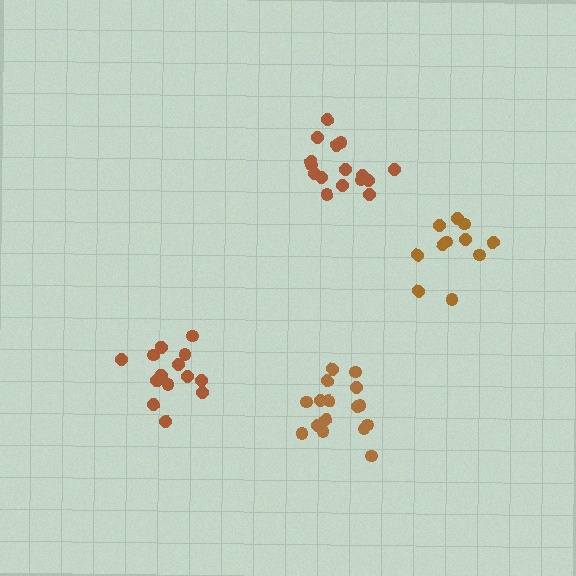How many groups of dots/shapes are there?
There are 4 groups.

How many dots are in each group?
Group 1: 16 dots, Group 2: 16 dots, Group 3: 14 dots, Group 4: 11 dots (57 total).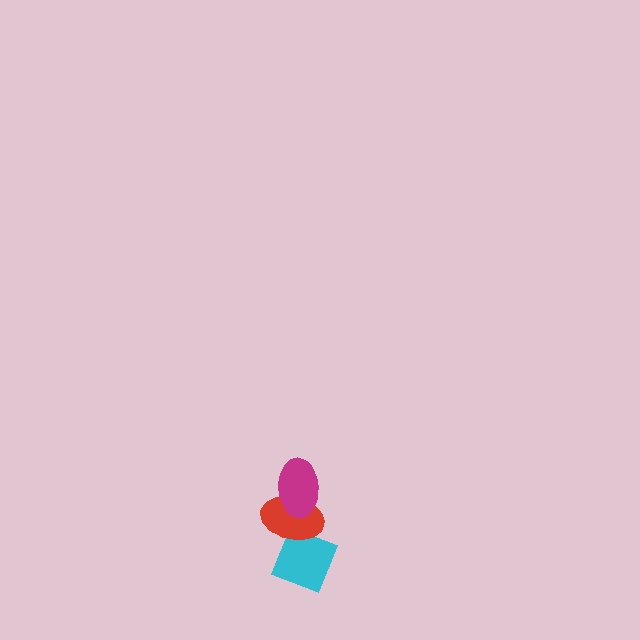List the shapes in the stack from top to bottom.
From top to bottom: the magenta ellipse, the red ellipse, the cyan diamond.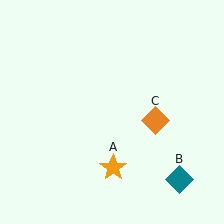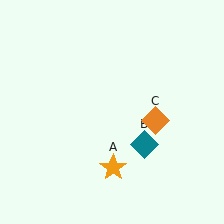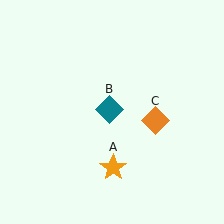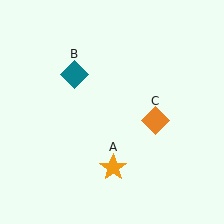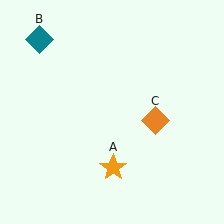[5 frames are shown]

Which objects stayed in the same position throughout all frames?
Orange star (object A) and orange diamond (object C) remained stationary.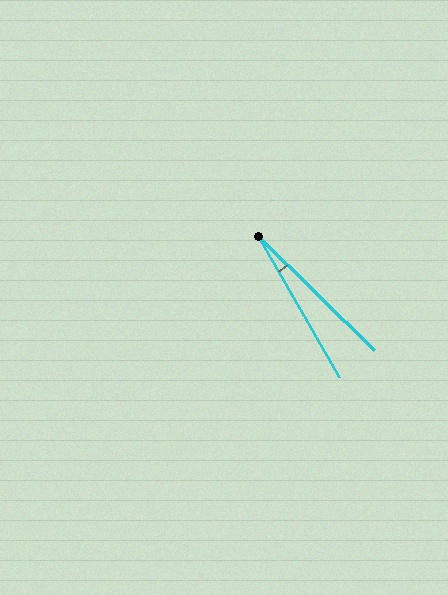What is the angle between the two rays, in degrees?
Approximately 16 degrees.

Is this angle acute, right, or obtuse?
It is acute.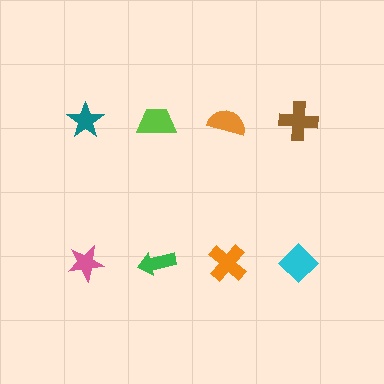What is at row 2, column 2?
A green arrow.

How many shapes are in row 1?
4 shapes.